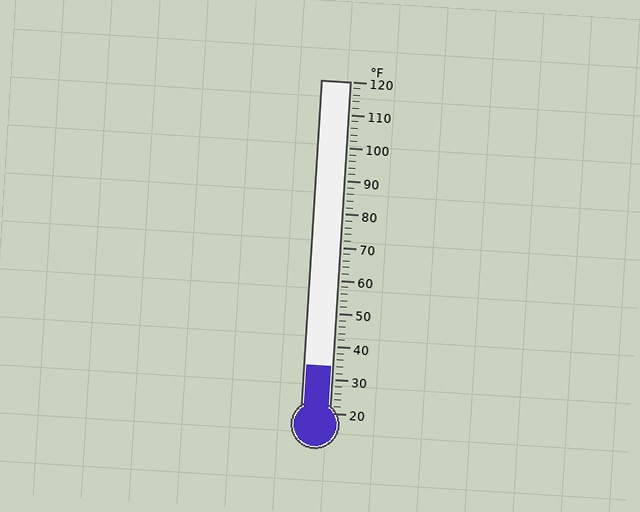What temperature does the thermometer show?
The thermometer shows approximately 34°F.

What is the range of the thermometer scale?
The thermometer scale ranges from 20°F to 120°F.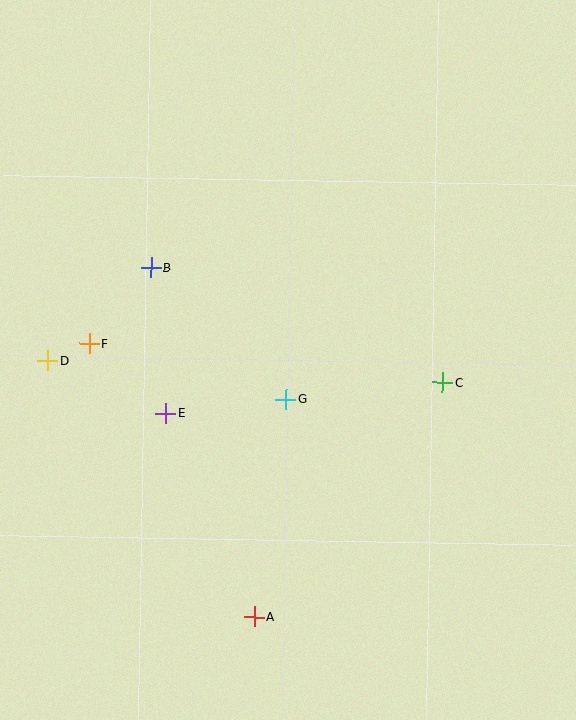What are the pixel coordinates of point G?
Point G is at (286, 399).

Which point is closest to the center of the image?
Point G at (286, 399) is closest to the center.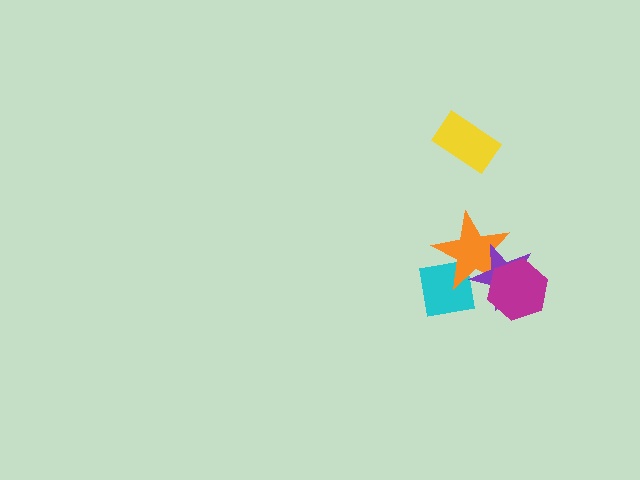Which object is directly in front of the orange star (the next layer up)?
The purple star is directly in front of the orange star.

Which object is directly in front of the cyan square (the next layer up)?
The orange star is directly in front of the cyan square.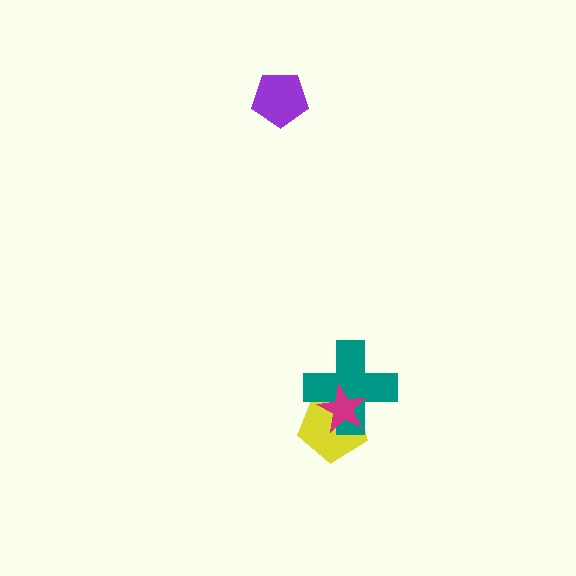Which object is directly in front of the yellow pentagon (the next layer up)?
The teal cross is directly in front of the yellow pentagon.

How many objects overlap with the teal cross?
2 objects overlap with the teal cross.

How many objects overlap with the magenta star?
2 objects overlap with the magenta star.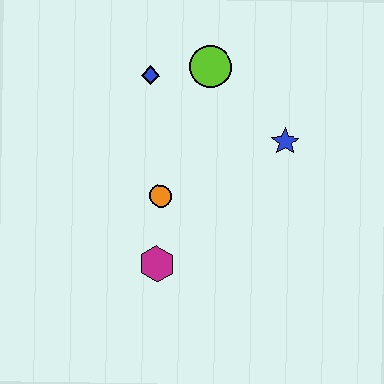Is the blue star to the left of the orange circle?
No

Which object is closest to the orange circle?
The magenta hexagon is closest to the orange circle.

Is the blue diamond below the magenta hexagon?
No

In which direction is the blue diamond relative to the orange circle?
The blue diamond is above the orange circle.